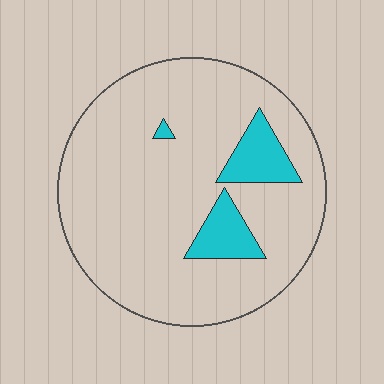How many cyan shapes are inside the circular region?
3.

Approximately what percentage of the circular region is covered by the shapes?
Approximately 10%.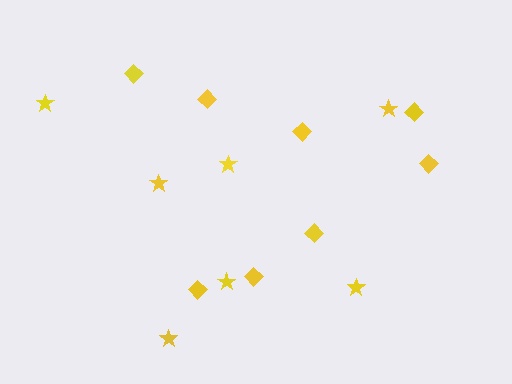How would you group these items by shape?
There are 2 groups: one group of diamonds (8) and one group of stars (7).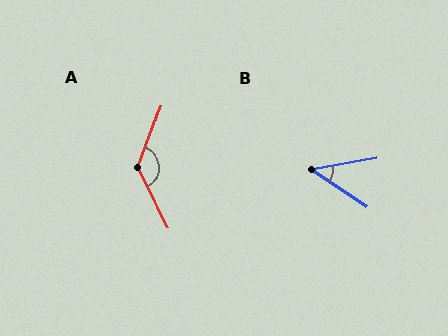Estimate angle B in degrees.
Approximately 44 degrees.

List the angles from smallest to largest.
B (44°), A (132°).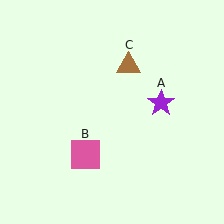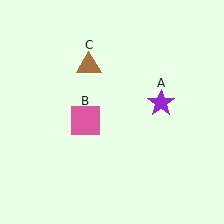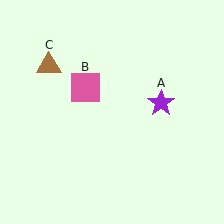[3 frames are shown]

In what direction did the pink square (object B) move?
The pink square (object B) moved up.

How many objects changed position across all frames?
2 objects changed position: pink square (object B), brown triangle (object C).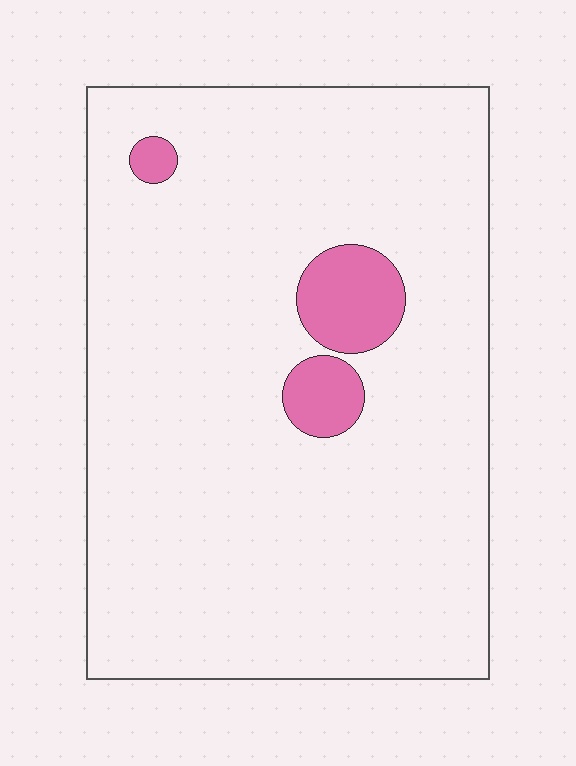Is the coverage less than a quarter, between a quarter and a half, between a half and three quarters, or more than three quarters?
Less than a quarter.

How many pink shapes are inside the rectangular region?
3.